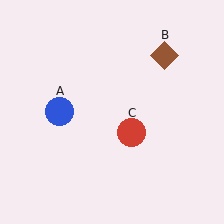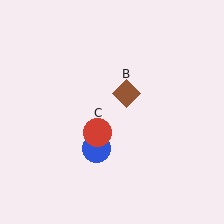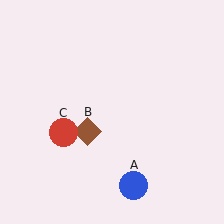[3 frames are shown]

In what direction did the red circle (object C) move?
The red circle (object C) moved left.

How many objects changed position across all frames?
3 objects changed position: blue circle (object A), brown diamond (object B), red circle (object C).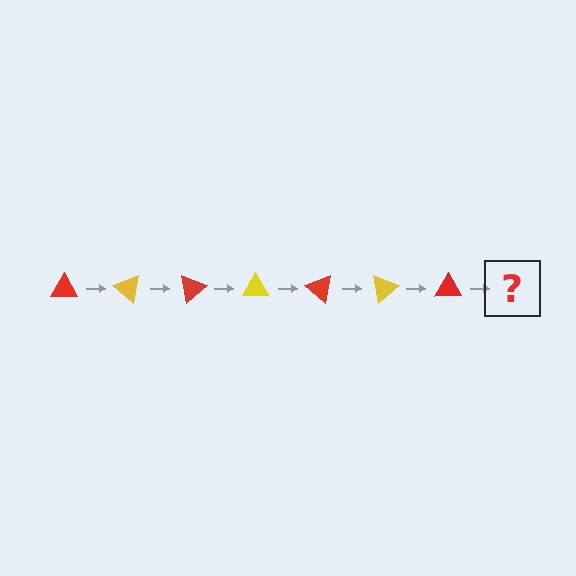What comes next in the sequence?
The next element should be a yellow triangle, rotated 280 degrees from the start.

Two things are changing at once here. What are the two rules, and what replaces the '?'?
The two rules are that it rotates 40 degrees each step and the color cycles through red and yellow. The '?' should be a yellow triangle, rotated 280 degrees from the start.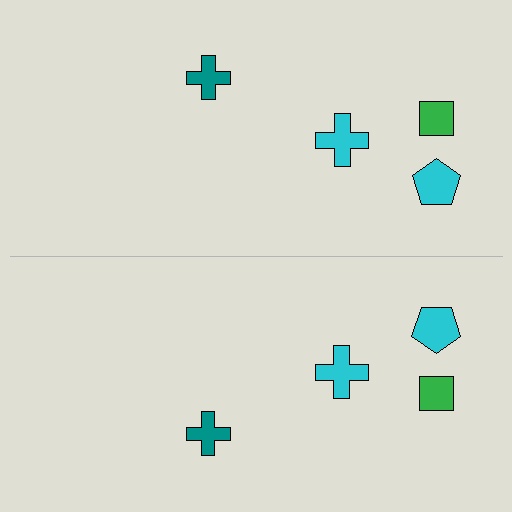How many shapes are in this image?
There are 8 shapes in this image.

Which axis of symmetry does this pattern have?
The pattern has a horizontal axis of symmetry running through the center of the image.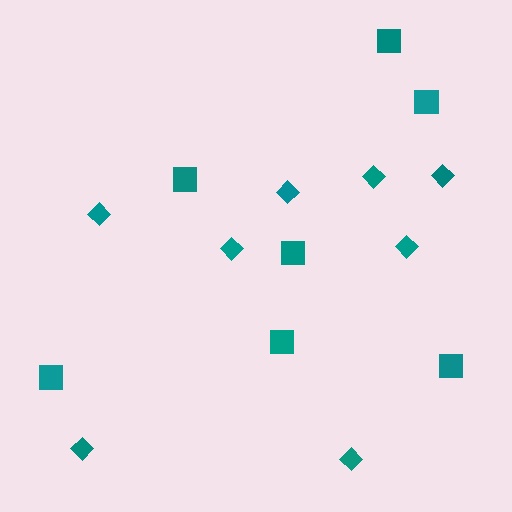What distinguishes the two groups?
There are 2 groups: one group of diamonds (8) and one group of squares (7).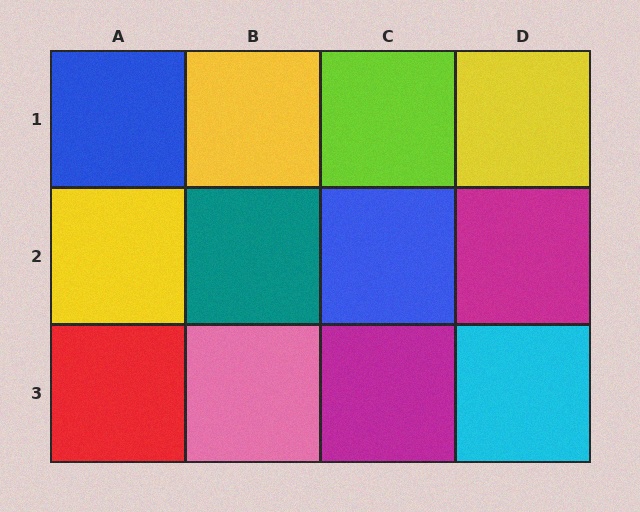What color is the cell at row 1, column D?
Yellow.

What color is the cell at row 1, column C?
Lime.